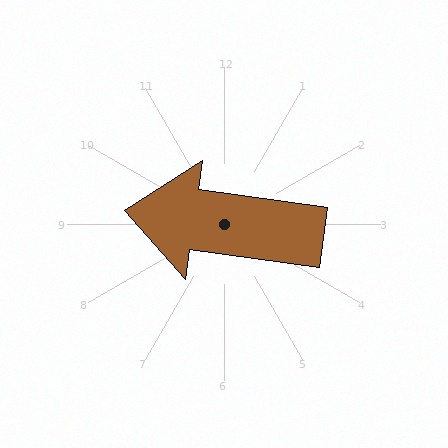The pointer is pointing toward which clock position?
Roughly 9 o'clock.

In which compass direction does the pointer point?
West.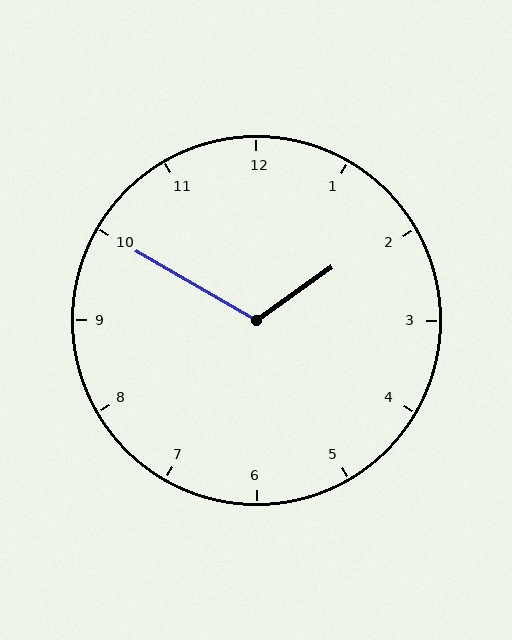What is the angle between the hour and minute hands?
Approximately 115 degrees.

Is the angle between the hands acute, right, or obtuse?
It is obtuse.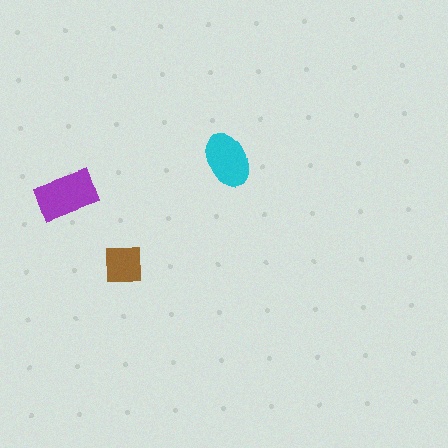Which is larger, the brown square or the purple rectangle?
The purple rectangle.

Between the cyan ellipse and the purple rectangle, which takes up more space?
The purple rectangle.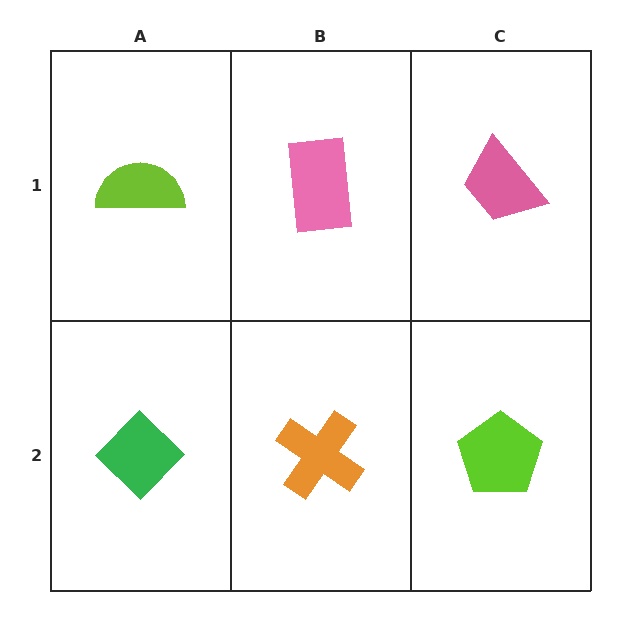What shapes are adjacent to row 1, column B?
An orange cross (row 2, column B), a lime semicircle (row 1, column A), a pink trapezoid (row 1, column C).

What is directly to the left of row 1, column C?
A pink rectangle.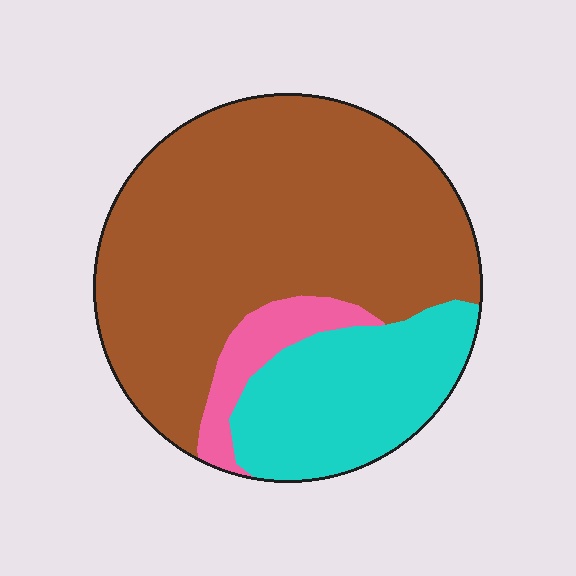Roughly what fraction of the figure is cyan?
Cyan covers roughly 25% of the figure.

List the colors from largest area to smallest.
From largest to smallest: brown, cyan, pink.